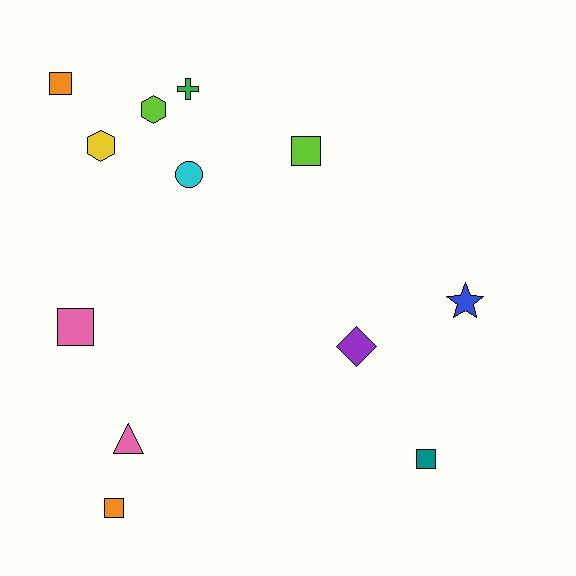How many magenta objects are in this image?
There are no magenta objects.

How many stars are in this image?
There is 1 star.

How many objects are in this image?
There are 12 objects.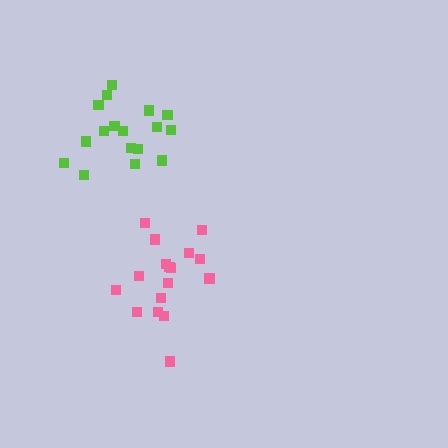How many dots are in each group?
Group 1: 17 dots, Group 2: 17 dots (34 total).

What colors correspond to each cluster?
The clusters are colored: pink, lime.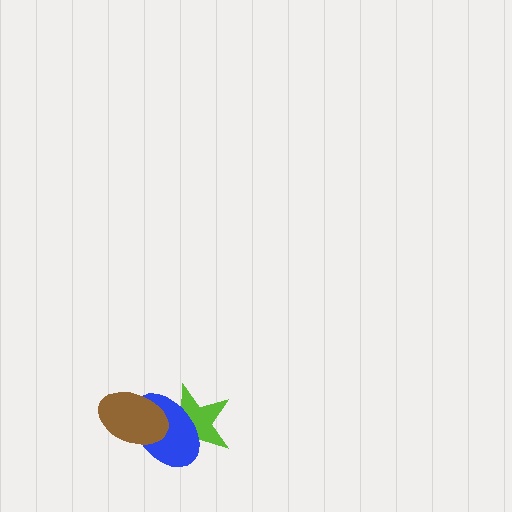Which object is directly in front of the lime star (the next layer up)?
The blue ellipse is directly in front of the lime star.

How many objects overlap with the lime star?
2 objects overlap with the lime star.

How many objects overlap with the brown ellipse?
2 objects overlap with the brown ellipse.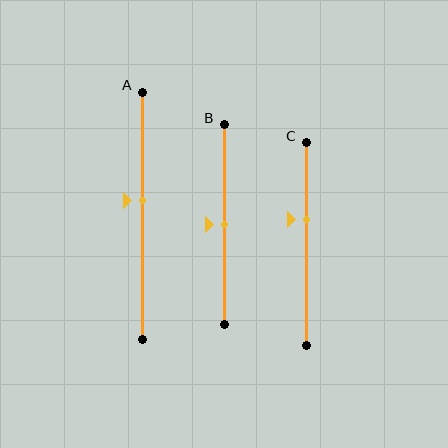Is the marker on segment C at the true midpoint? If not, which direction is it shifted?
No, the marker on segment C is shifted upward by about 12% of the segment length.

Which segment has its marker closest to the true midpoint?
Segment B has its marker closest to the true midpoint.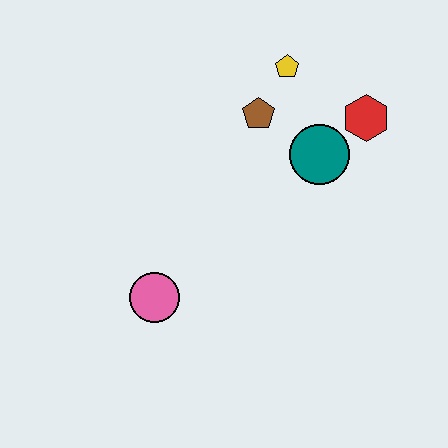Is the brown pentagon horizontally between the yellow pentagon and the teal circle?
No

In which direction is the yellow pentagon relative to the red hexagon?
The yellow pentagon is to the left of the red hexagon.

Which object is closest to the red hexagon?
The teal circle is closest to the red hexagon.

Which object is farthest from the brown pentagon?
The pink circle is farthest from the brown pentagon.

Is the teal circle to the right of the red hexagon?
No